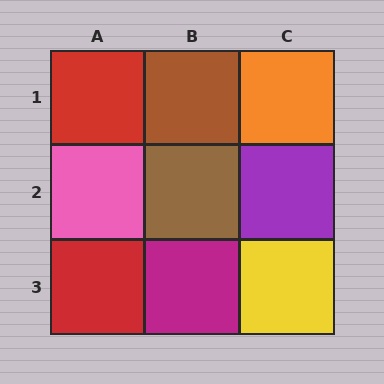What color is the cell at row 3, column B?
Magenta.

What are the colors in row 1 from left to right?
Red, brown, orange.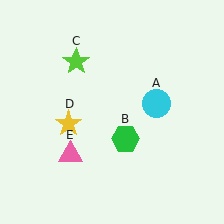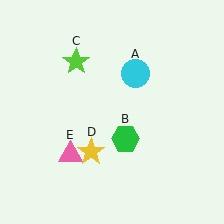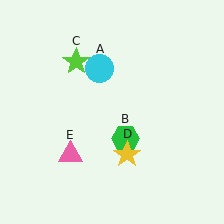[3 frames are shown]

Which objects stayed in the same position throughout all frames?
Green hexagon (object B) and lime star (object C) and pink triangle (object E) remained stationary.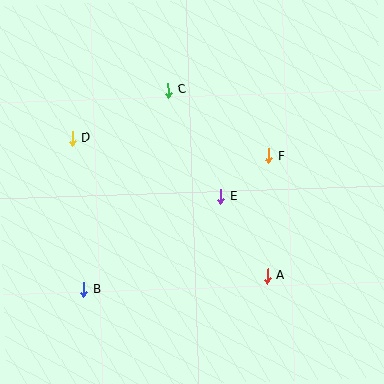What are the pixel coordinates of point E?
Point E is at (221, 196).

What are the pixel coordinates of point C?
Point C is at (168, 90).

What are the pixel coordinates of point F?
Point F is at (268, 156).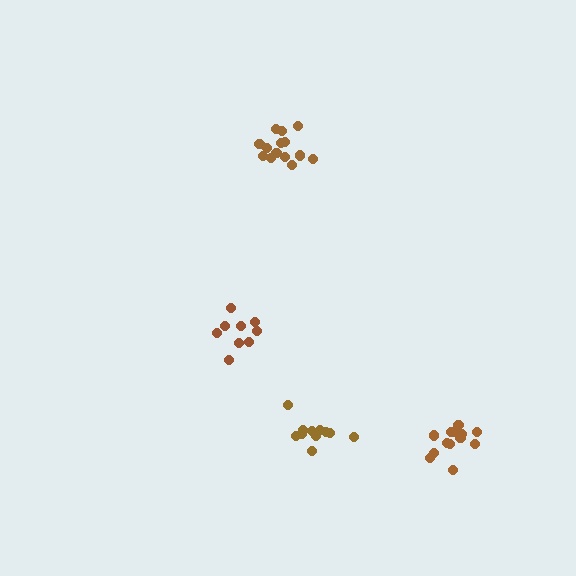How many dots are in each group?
Group 1: 14 dots, Group 2: 11 dots, Group 3: 10 dots, Group 4: 14 dots (49 total).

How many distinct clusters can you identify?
There are 4 distinct clusters.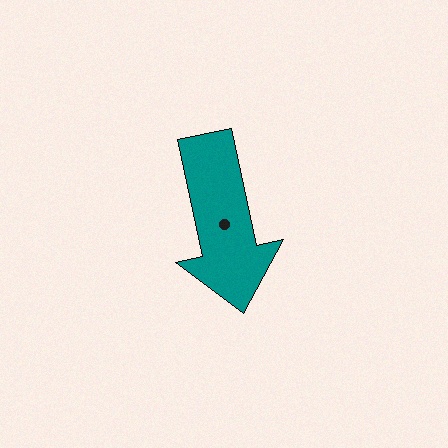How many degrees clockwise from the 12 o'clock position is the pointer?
Approximately 168 degrees.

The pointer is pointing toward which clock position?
Roughly 6 o'clock.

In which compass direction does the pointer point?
South.